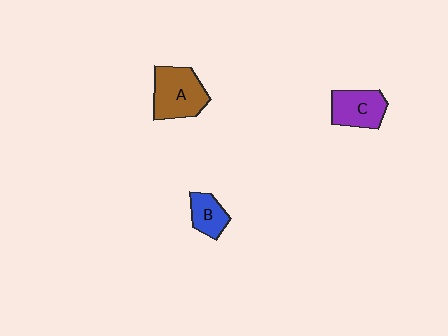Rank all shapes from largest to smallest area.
From largest to smallest: A (brown), C (purple), B (blue).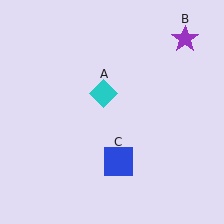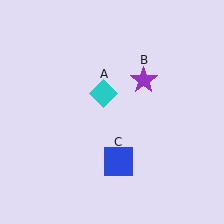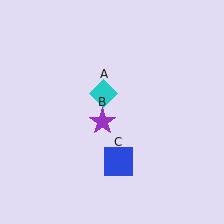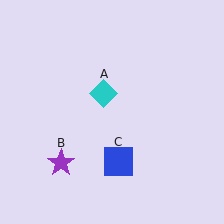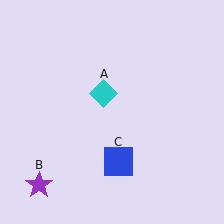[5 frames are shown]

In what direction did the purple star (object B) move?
The purple star (object B) moved down and to the left.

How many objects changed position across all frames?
1 object changed position: purple star (object B).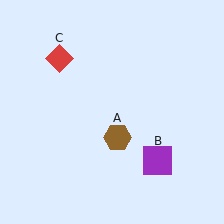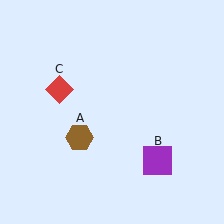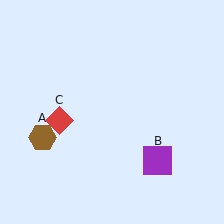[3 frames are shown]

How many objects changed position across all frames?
2 objects changed position: brown hexagon (object A), red diamond (object C).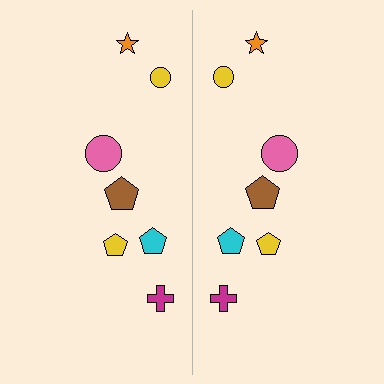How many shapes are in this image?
There are 14 shapes in this image.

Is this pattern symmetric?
Yes, this pattern has bilateral (reflection) symmetry.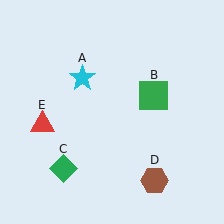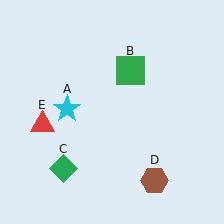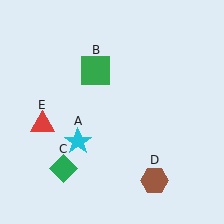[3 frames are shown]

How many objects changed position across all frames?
2 objects changed position: cyan star (object A), green square (object B).